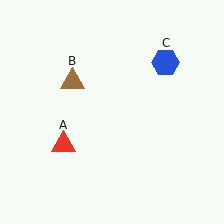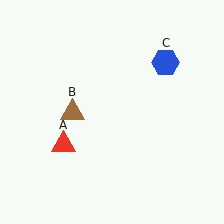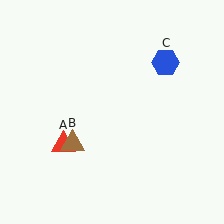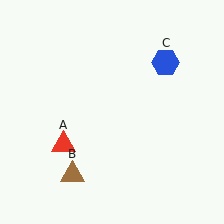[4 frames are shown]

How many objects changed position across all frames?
1 object changed position: brown triangle (object B).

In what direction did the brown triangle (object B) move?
The brown triangle (object B) moved down.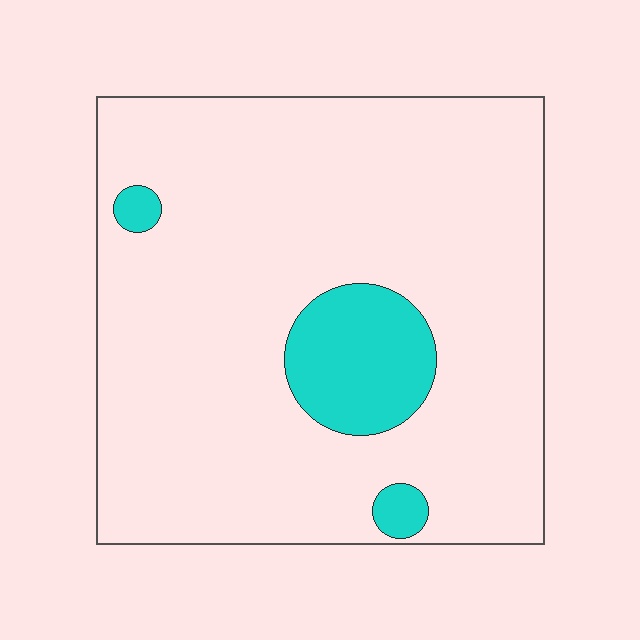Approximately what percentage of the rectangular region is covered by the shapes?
Approximately 10%.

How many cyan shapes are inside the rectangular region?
3.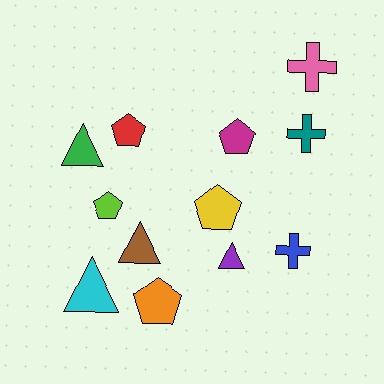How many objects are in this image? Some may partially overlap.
There are 12 objects.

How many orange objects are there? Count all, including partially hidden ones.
There is 1 orange object.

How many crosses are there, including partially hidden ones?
There are 3 crosses.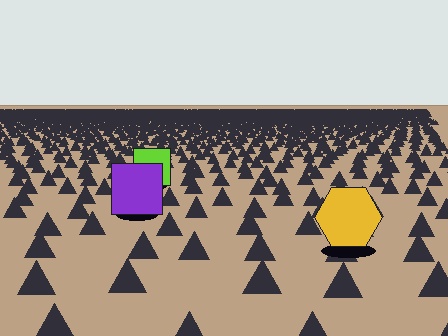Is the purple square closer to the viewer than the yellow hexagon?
No. The yellow hexagon is closer — you can tell from the texture gradient: the ground texture is coarser near it.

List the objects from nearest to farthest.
From nearest to farthest: the yellow hexagon, the purple square, the lime square.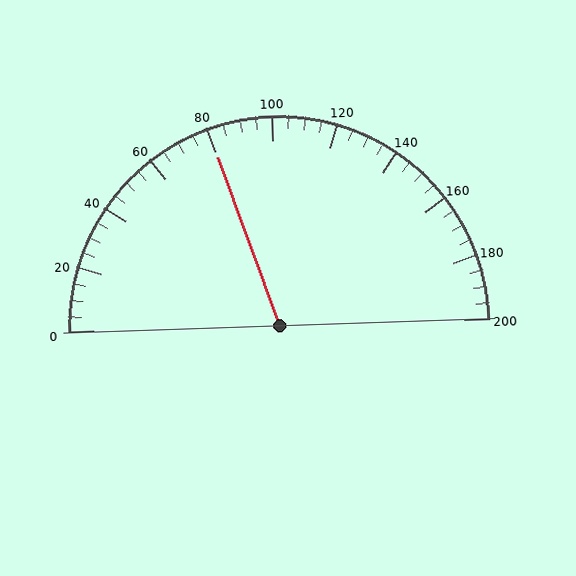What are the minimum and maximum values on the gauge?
The gauge ranges from 0 to 200.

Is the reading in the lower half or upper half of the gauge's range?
The reading is in the lower half of the range (0 to 200).